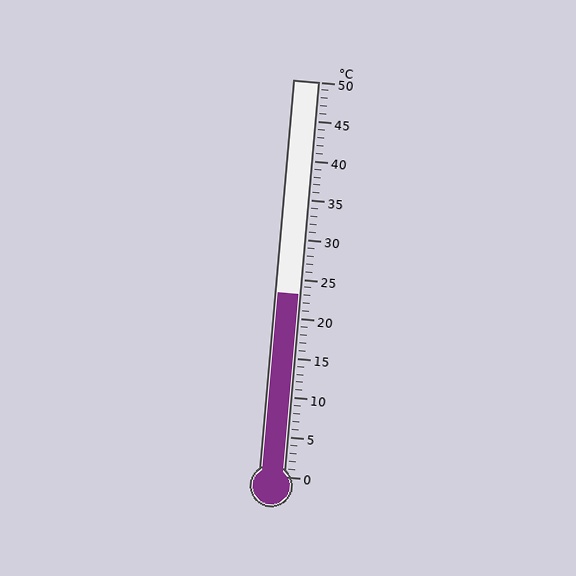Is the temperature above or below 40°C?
The temperature is below 40°C.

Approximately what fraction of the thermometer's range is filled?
The thermometer is filled to approximately 45% of its range.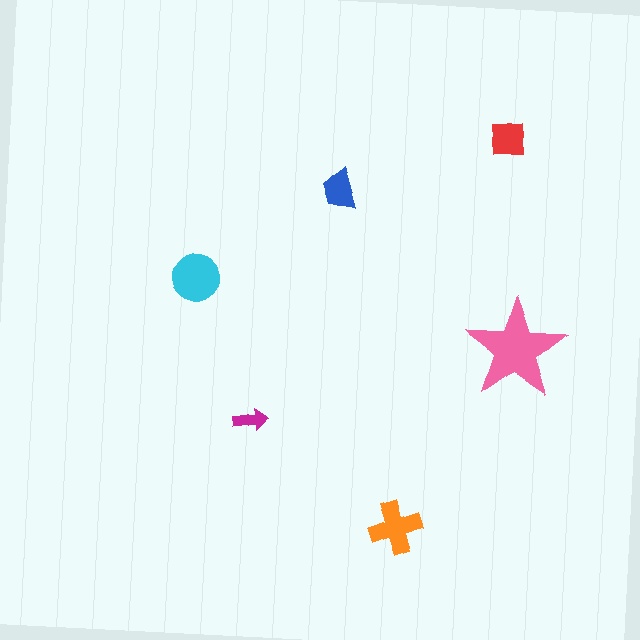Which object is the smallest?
The magenta arrow.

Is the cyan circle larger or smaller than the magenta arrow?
Larger.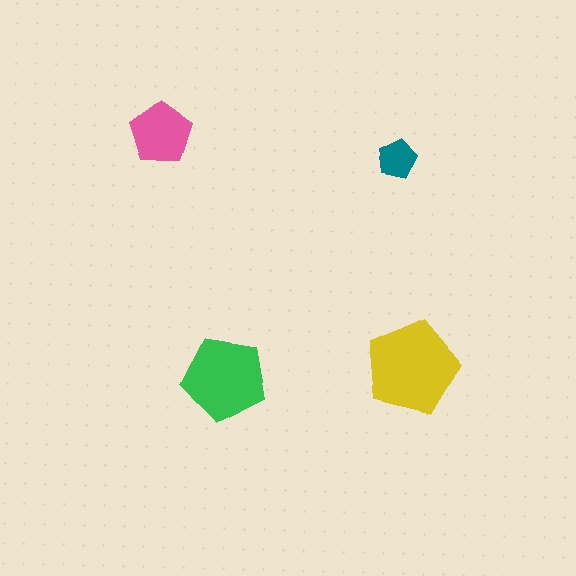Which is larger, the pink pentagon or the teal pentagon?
The pink one.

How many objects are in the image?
There are 4 objects in the image.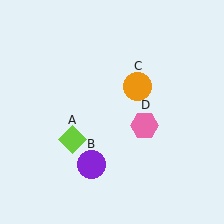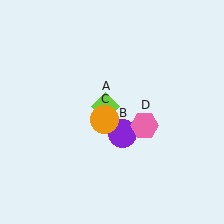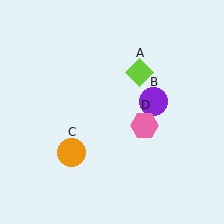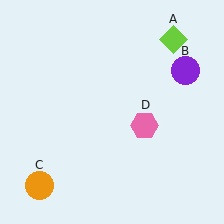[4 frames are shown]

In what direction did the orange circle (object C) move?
The orange circle (object C) moved down and to the left.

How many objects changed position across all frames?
3 objects changed position: lime diamond (object A), purple circle (object B), orange circle (object C).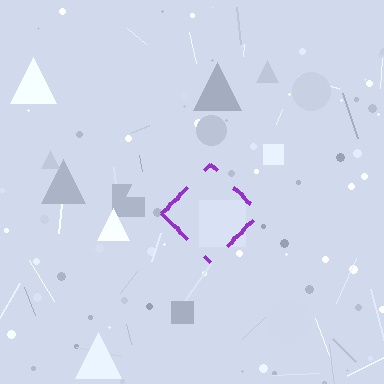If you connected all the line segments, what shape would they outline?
They would outline a diamond.